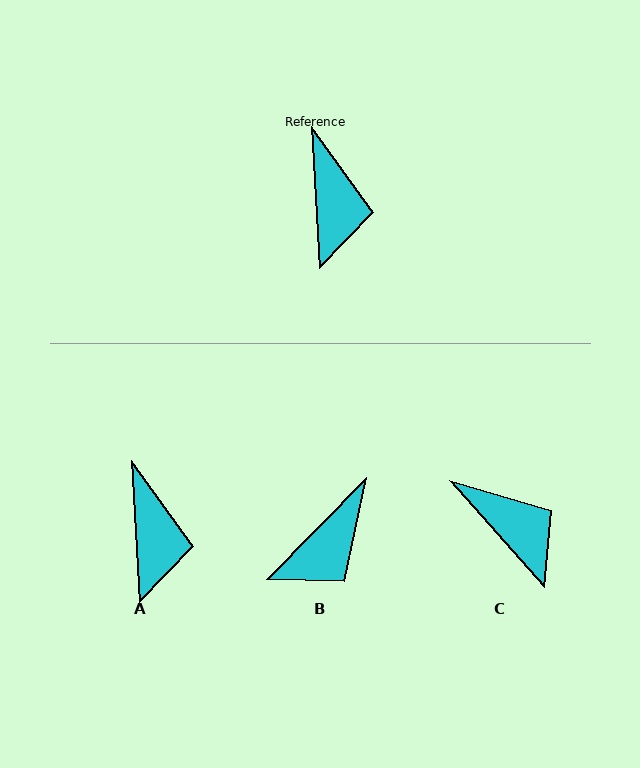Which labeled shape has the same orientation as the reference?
A.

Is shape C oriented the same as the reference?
No, it is off by about 38 degrees.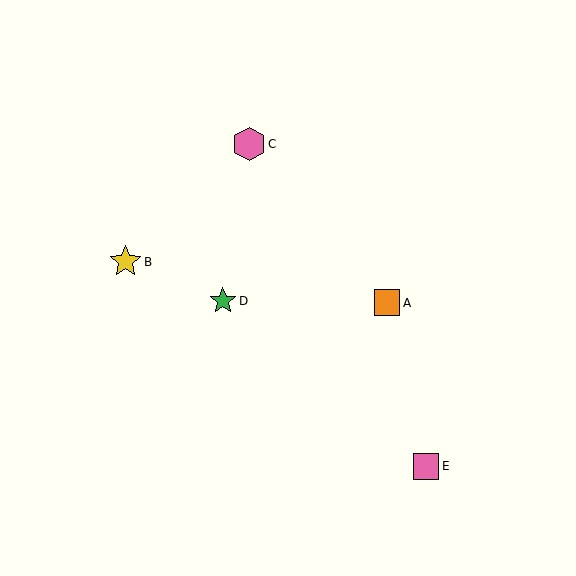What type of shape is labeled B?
Shape B is a yellow star.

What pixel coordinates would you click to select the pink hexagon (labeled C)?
Click at (249, 144) to select the pink hexagon C.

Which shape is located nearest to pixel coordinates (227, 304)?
The green star (labeled D) at (223, 301) is nearest to that location.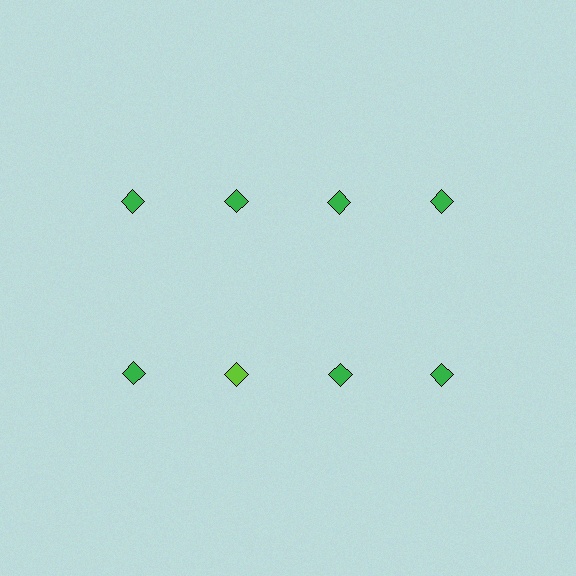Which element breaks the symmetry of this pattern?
The lime diamond in the second row, second from left column breaks the symmetry. All other shapes are green diamonds.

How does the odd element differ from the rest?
It has a different color: lime instead of green.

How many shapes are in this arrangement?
There are 8 shapes arranged in a grid pattern.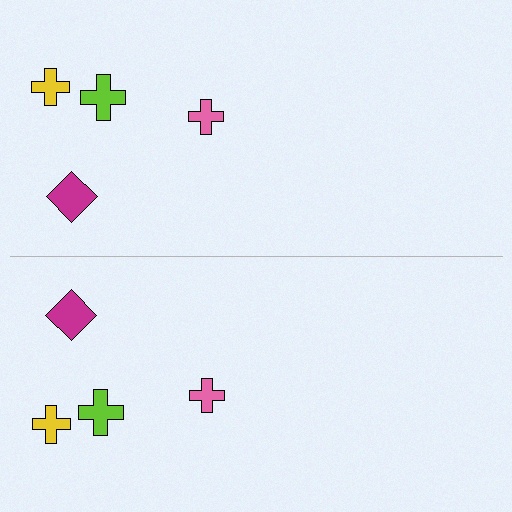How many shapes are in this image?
There are 8 shapes in this image.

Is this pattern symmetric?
Yes, this pattern has bilateral (reflection) symmetry.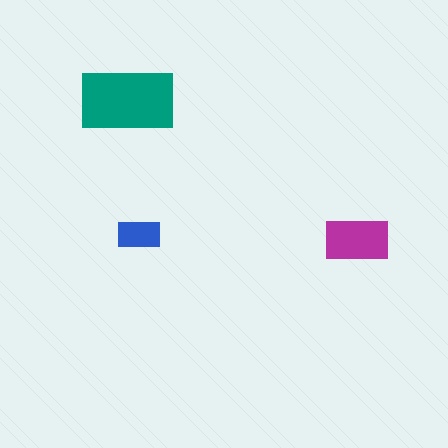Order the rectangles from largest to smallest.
the teal one, the magenta one, the blue one.